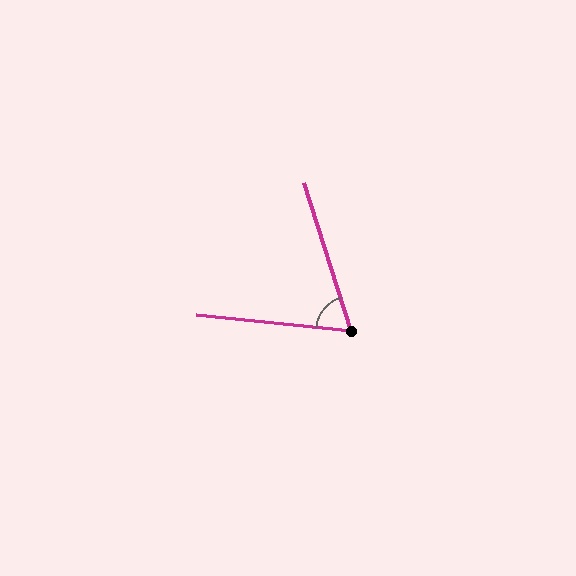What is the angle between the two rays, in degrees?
Approximately 67 degrees.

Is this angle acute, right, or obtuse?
It is acute.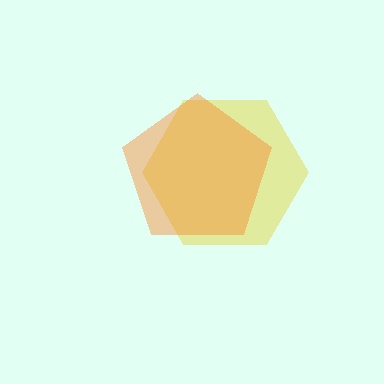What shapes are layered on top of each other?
The layered shapes are: a yellow hexagon, an orange pentagon.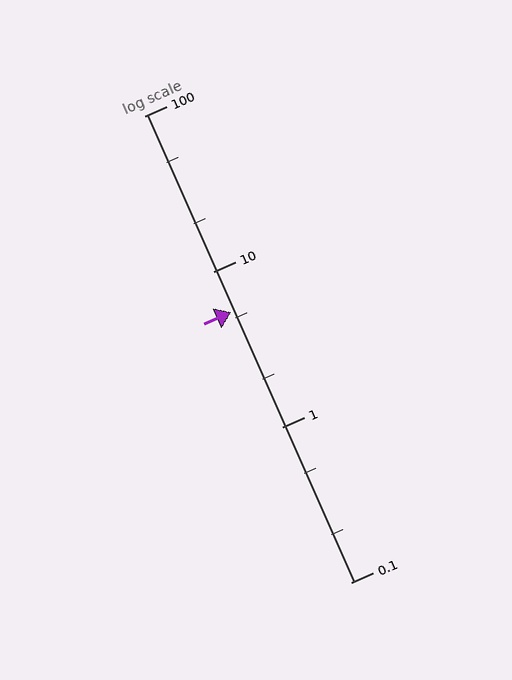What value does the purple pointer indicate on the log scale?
The pointer indicates approximately 5.5.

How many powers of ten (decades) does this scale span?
The scale spans 3 decades, from 0.1 to 100.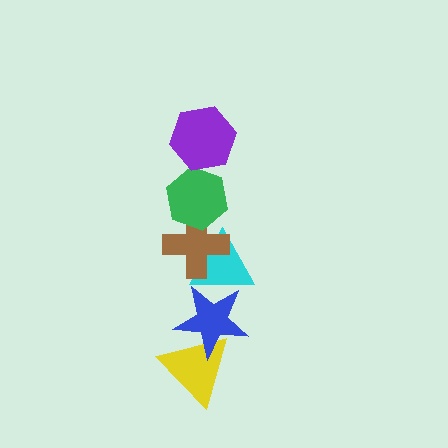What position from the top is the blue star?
The blue star is 5th from the top.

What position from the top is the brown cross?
The brown cross is 3rd from the top.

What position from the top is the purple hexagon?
The purple hexagon is 1st from the top.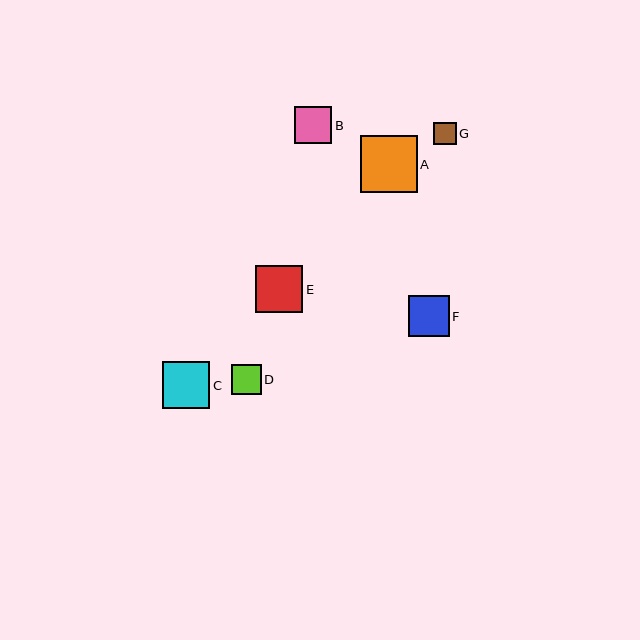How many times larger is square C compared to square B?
Square C is approximately 1.3 times the size of square B.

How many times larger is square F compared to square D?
Square F is approximately 1.4 times the size of square D.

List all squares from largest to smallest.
From largest to smallest: A, C, E, F, B, D, G.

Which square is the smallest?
Square G is the smallest with a size of approximately 23 pixels.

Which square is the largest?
Square A is the largest with a size of approximately 57 pixels.